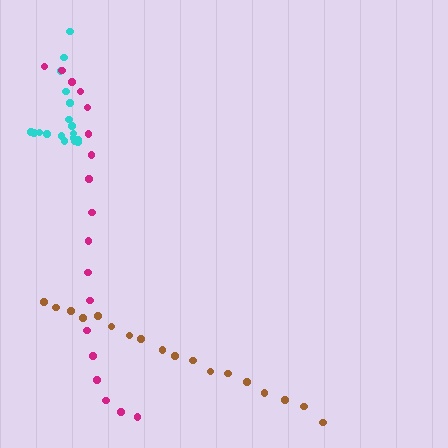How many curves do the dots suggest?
There are 3 distinct paths.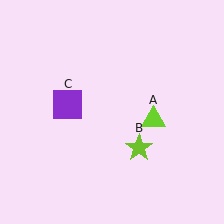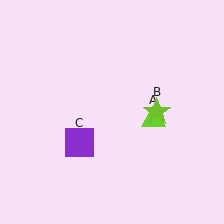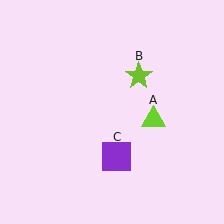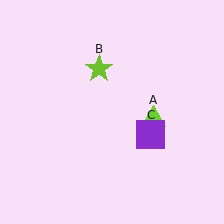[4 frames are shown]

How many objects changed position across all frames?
2 objects changed position: lime star (object B), purple square (object C).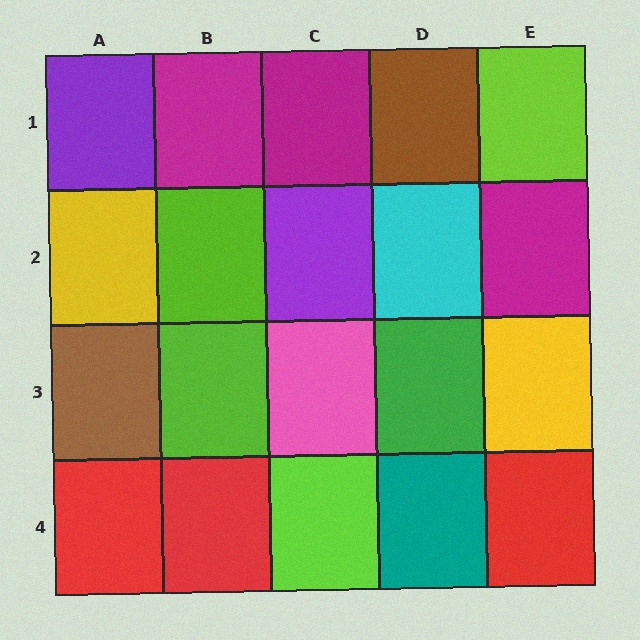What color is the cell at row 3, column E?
Yellow.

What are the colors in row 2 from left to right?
Yellow, lime, purple, cyan, magenta.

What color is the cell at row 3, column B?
Lime.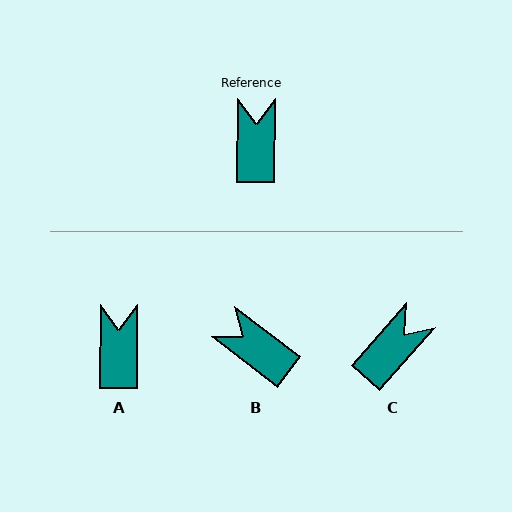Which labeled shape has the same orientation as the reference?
A.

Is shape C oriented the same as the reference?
No, it is off by about 41 degrees.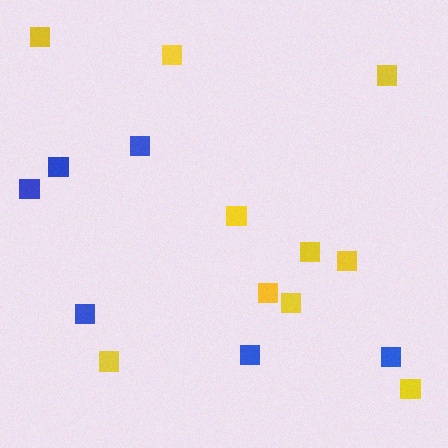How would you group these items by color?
There are 2 groups: one group of blue squares (6) and one group of yellow squares (10).